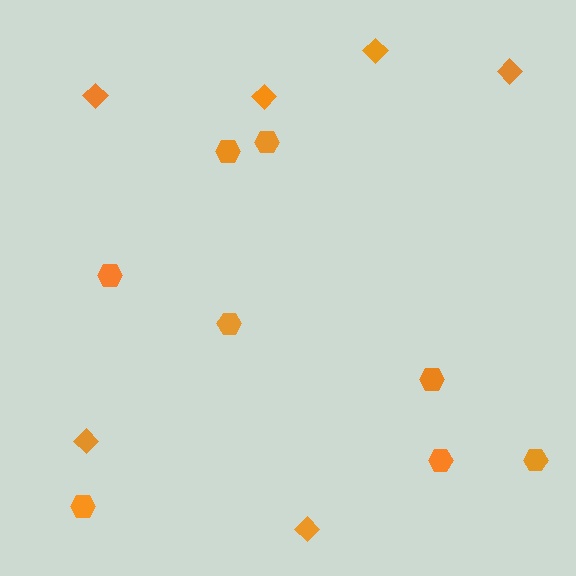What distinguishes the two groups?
There are 2 groups: one group of hexagons (8) and one group of diamonds (6).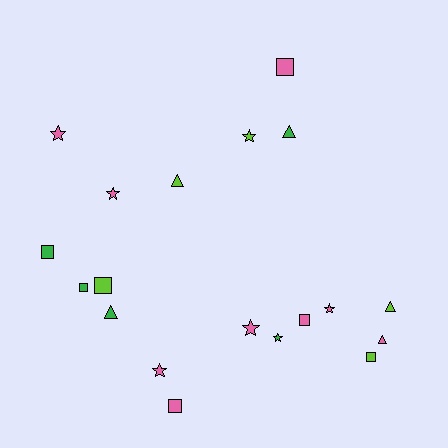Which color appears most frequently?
Pink, with 9 objects.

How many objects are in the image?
There are 19 objects.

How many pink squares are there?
There are 3 pink squares.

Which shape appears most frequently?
Square, with 7 objects.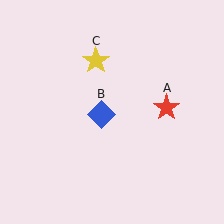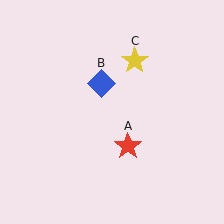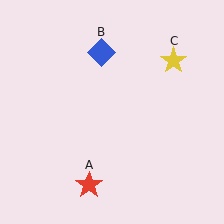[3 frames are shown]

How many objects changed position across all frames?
3 objects changed position: red star (object A), blue diamond (object B), yellow star (object C).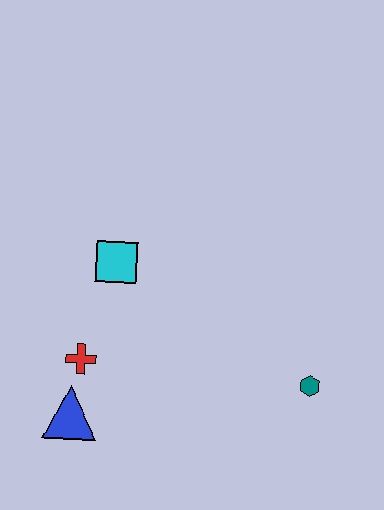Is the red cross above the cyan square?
No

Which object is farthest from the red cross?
The teal hexagon is farthest from the red cross.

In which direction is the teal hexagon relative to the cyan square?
The teal hexagon is to the right of the cyan square.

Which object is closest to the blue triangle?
The red cross is closest to the blue triangle.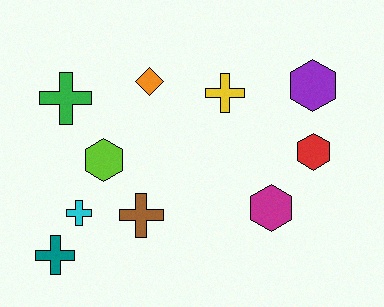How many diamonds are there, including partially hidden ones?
There is 1 diamond.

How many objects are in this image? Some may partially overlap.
There are 10 objects.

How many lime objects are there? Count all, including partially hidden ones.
There is 1 lime object.